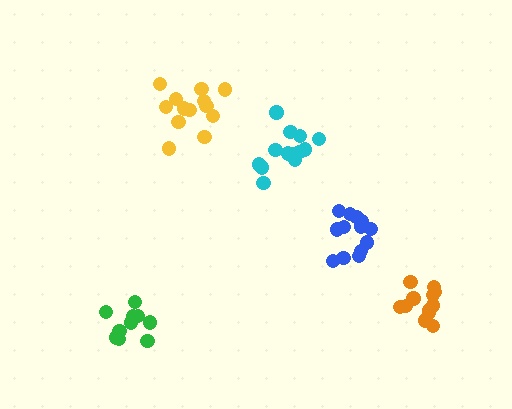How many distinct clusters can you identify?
There are 5 distinct clusters.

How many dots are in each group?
Group 1: 13 dots, Group 2: 12 dots, Group 3: 13 dots, Group 4: 13 dots, Group 5: 10 dots (61 total).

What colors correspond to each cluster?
The clusters are colored: blue, orange, cyan, yellow, green.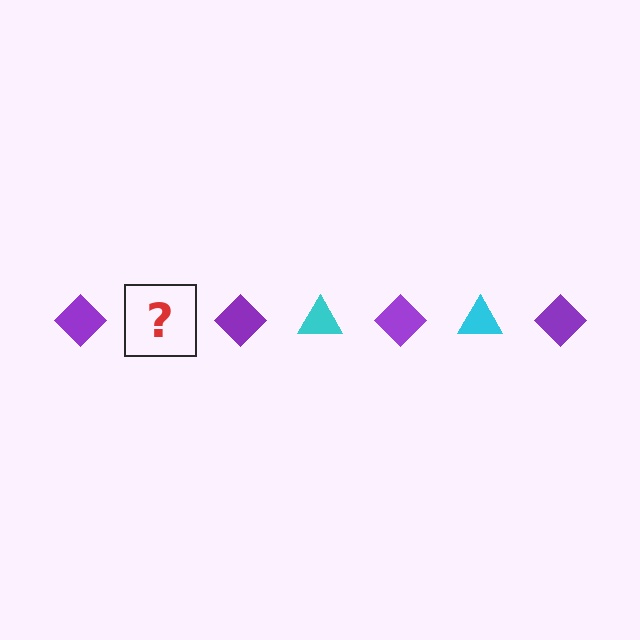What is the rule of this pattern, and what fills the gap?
The rule is that the pattern alternates between purple diamond and cyan triangle. The gap should be filled with a cyan triangle.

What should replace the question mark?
The question mark should be replaced with a cyan triangle.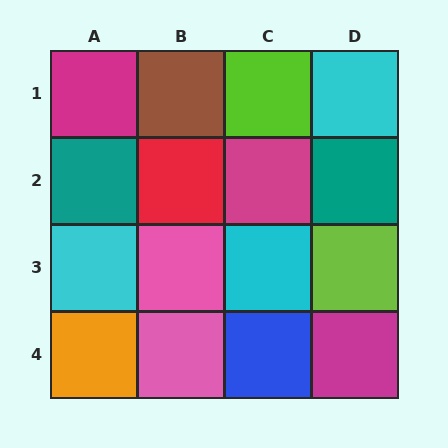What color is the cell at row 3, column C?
Cyan.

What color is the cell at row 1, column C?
Lime.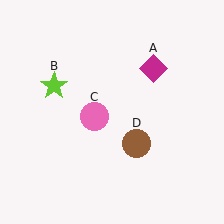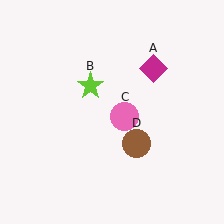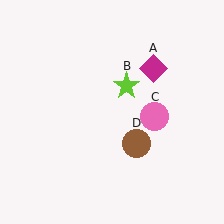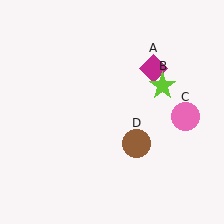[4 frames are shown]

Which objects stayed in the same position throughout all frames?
Magenta diamond (object A) and brown circle (object D) remained stationary.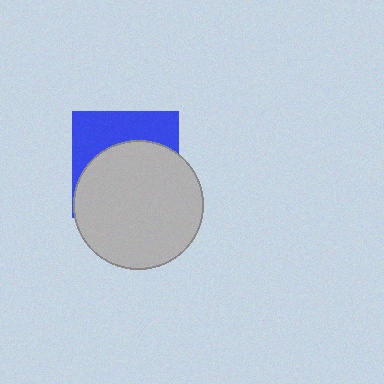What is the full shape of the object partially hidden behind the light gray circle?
The partially hidden object is a blue square.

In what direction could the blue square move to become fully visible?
The blue square could move up. That would shift it out from behind the light gray circle entirely.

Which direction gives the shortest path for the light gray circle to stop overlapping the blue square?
Moving down gives the shortest separation.